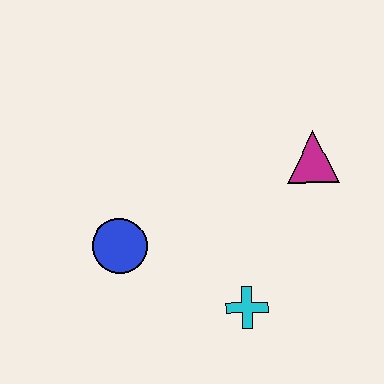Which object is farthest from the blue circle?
The magenta triangle is farthest from the blue circle.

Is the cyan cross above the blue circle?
No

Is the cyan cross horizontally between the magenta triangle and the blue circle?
Yes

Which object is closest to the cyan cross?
The blue circle is closest to the cyan cross.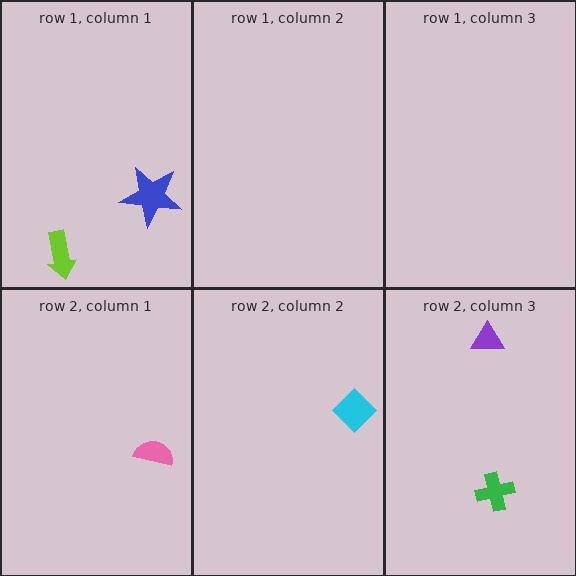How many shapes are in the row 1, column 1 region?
2.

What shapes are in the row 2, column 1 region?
The pink semicircle.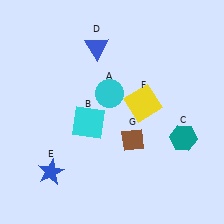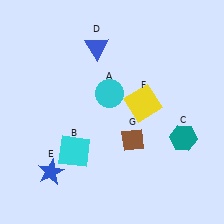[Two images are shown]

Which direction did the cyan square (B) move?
The cyan square (B) moved down.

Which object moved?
The cyan square (B) moved down.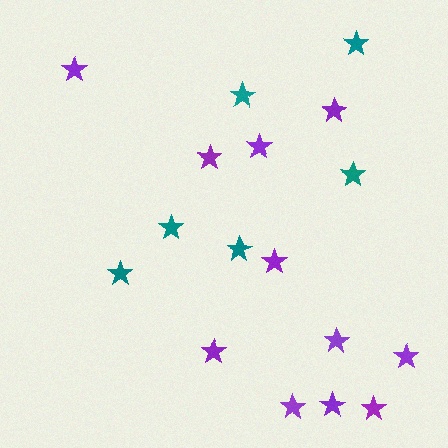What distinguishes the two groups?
There are 2 groups: one group of purple stars (11) and one group of teal stars (6).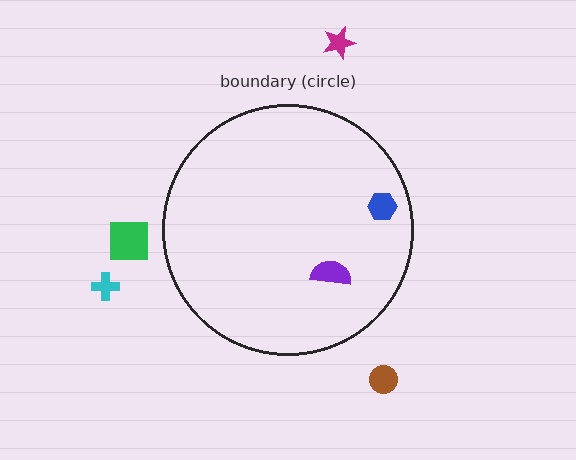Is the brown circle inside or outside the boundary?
Outside.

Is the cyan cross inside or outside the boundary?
Outside.